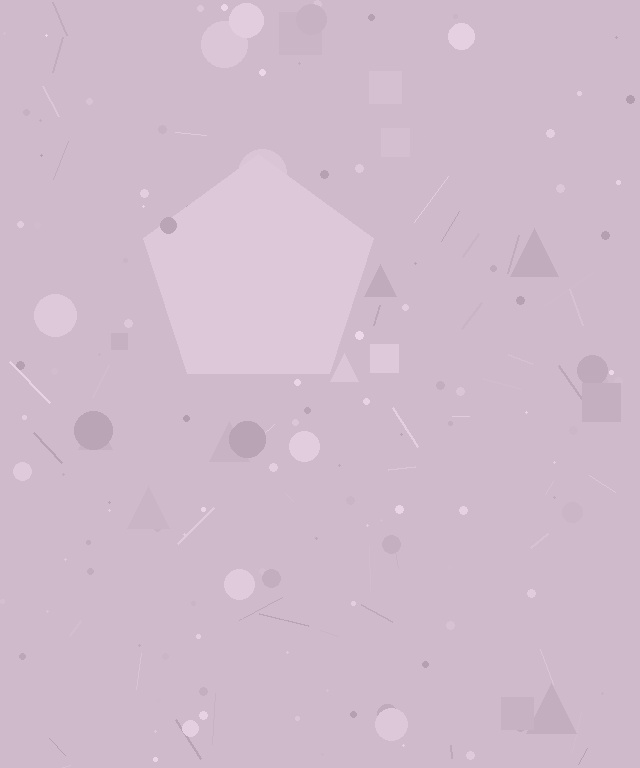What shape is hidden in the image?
A pentagon is hidden in the image.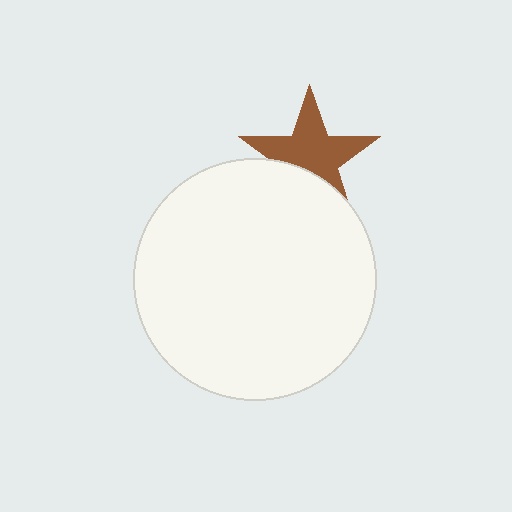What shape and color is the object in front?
The object in front is a white circle.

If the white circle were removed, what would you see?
You would see the complete brown star.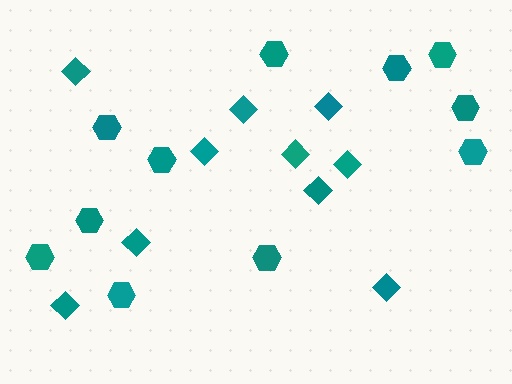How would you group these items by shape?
There are 2 groups: one group of diamonds (10) and one group of hexagons (11).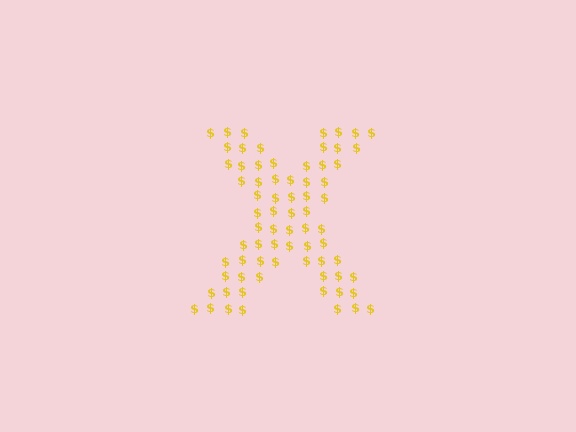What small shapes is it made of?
It is made of small dollar signs.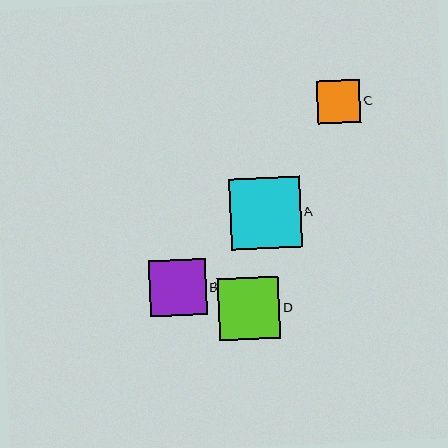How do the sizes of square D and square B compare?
Square D and square B are approximately the same size.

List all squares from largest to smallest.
From largest to smallest: A, D, B, C.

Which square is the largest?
Square A is the largest with a size of approximately 71 pixels.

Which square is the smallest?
Square C is the smallest with a size of approximately 43 pixels.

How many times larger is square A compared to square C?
Square A is approximately 1.6 times the size of square C.